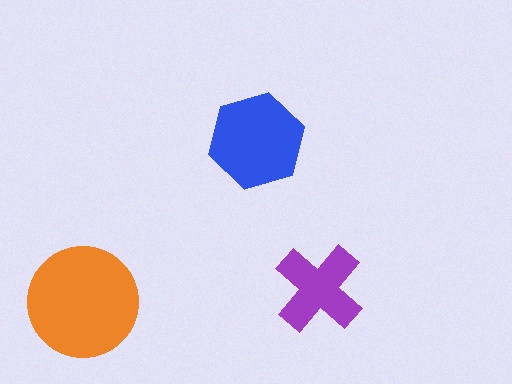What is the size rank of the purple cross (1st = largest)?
3rd.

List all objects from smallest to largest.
The purple cross, the blue hexagon, the orange circle.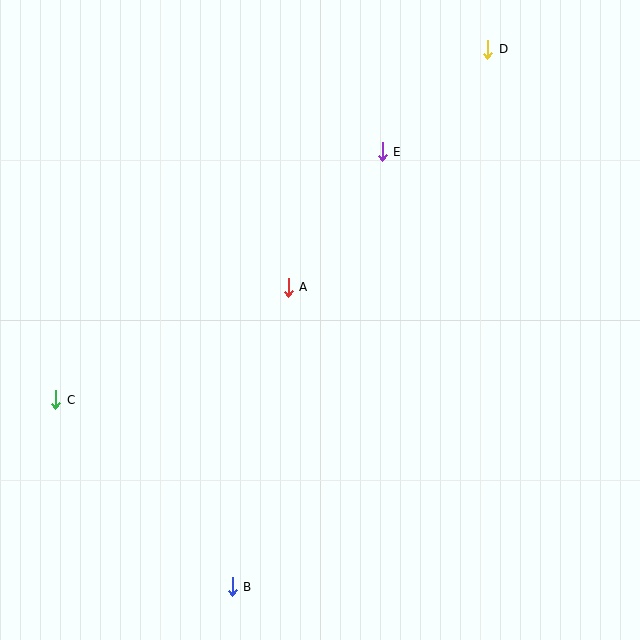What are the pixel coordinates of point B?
Point B is at (232, 587).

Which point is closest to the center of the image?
Point A at (288, 287) is closest to the center.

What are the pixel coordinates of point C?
Point C is at (56, 400).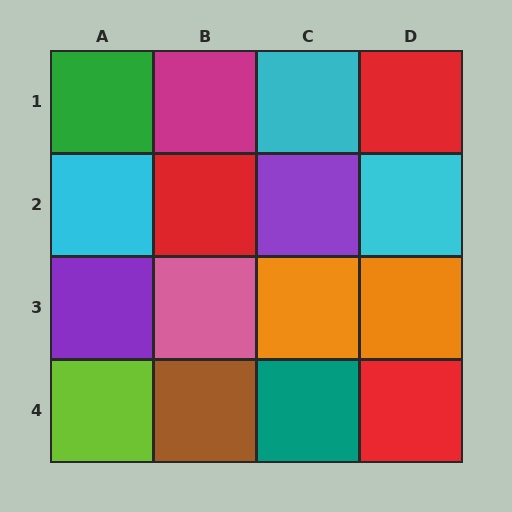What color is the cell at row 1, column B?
Magenta.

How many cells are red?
3 cells are red.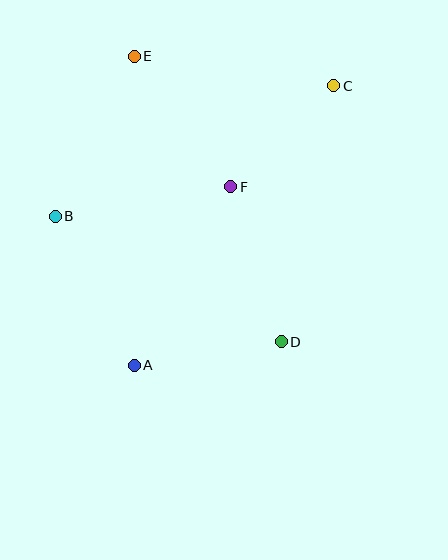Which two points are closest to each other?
Points C and F are closest to each other.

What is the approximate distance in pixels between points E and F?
The distance between E and F is approximately 163 pixels.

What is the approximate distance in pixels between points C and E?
The distance between C and E is approximately 202 pixels.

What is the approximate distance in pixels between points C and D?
The distance between C and D is approximately 261 pixels.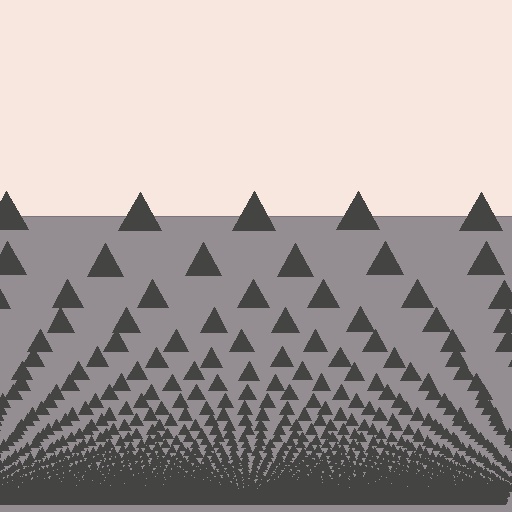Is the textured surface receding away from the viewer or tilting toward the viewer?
The surface appears to tilt toward the viewer. Texture elements get larger and sparser toward the top.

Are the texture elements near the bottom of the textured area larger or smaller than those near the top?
Smaller. The gradient is inverted — elements near the bottom are smaller and denser.